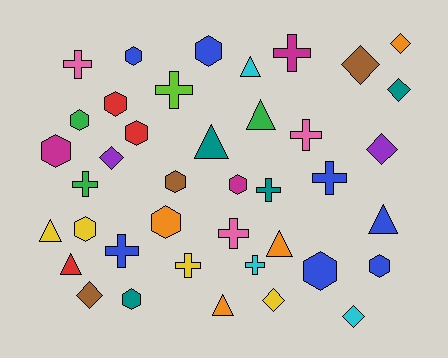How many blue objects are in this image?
There are 7 blue objects.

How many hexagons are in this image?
There are 13 hexagons.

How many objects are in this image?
There are 40 objects.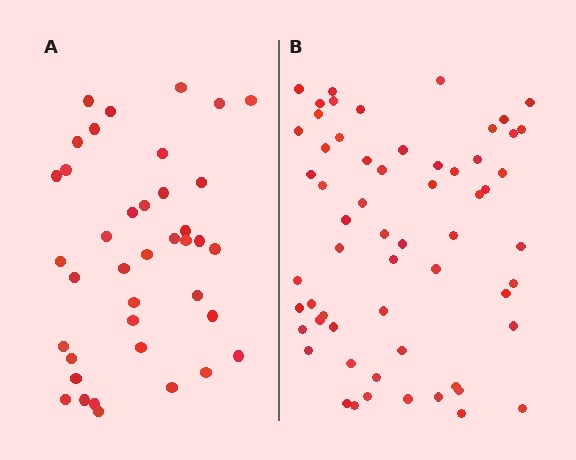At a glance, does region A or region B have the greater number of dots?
Region B (the right region) has more dots.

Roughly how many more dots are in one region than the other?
Region B has approximately 20 more dots than region A.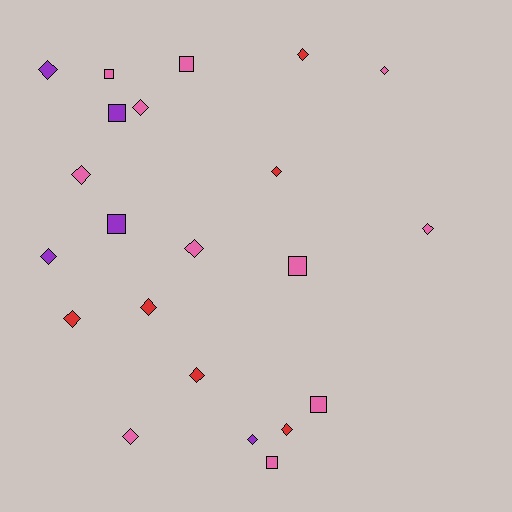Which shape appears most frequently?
Diamond, with 15 objects.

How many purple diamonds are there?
There are 3 purple diamonds.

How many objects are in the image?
There are 22 objects.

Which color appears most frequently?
Pink, with 11 objects.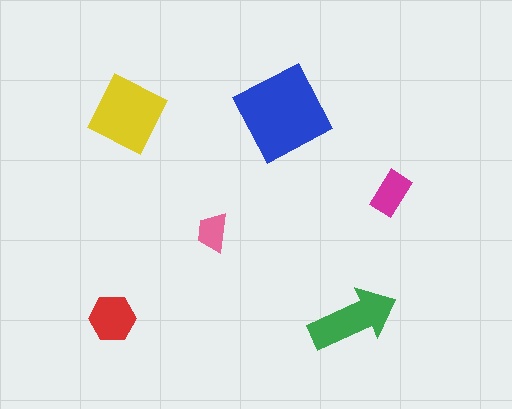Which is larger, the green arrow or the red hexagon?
The green arrow.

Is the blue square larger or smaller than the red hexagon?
Larger.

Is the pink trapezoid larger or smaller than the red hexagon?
Smaller.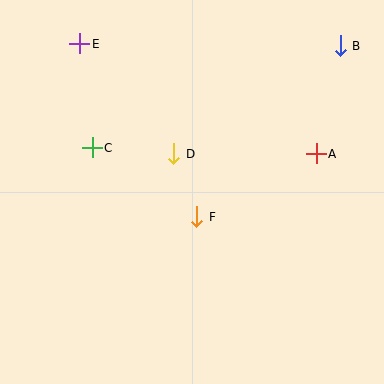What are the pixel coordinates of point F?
Point F is at (197, 217).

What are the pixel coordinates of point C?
Point C is at (92, 148).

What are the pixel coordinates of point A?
Point A is at (316, 154).